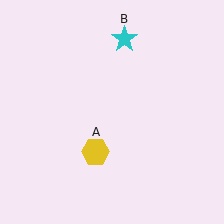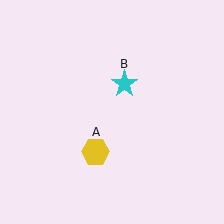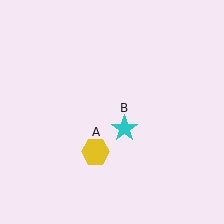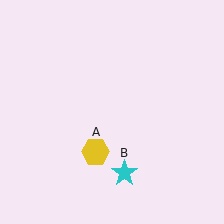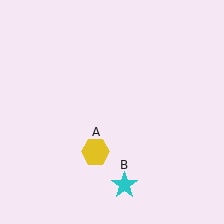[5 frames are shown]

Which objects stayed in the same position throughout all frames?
Yellow hexagon (object A) remained stationary.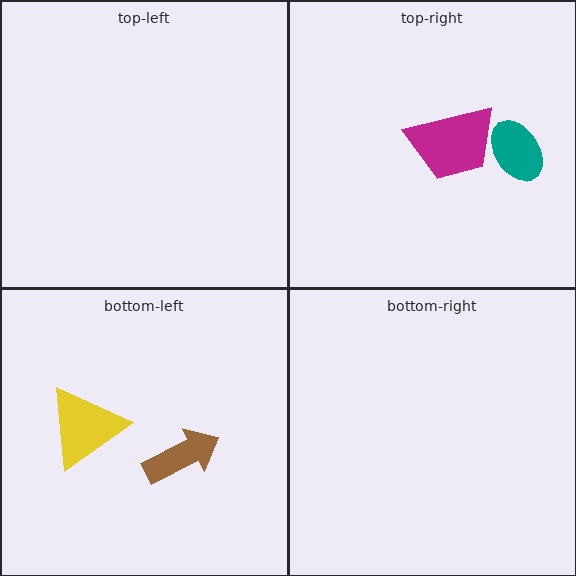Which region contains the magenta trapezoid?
The top-right region.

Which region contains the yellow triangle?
The bottom-left region.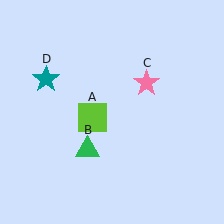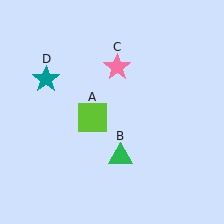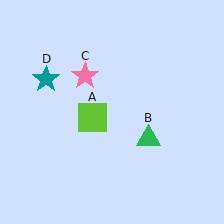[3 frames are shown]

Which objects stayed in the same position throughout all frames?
Lime square (object A) and teal star (object D) remained stationary.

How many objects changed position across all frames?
2 objects changed position: green triangle (object B), pink star (object C).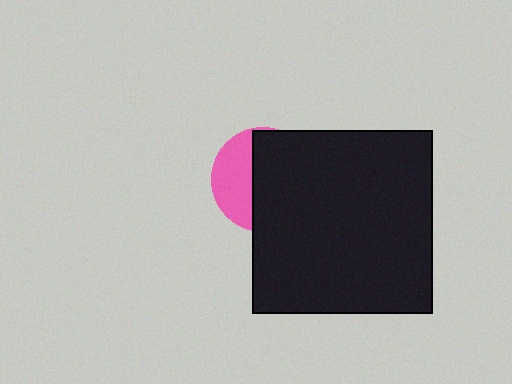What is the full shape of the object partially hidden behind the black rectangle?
The partially hidden object is a pink circle.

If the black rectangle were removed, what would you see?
You would see the complete pink circle.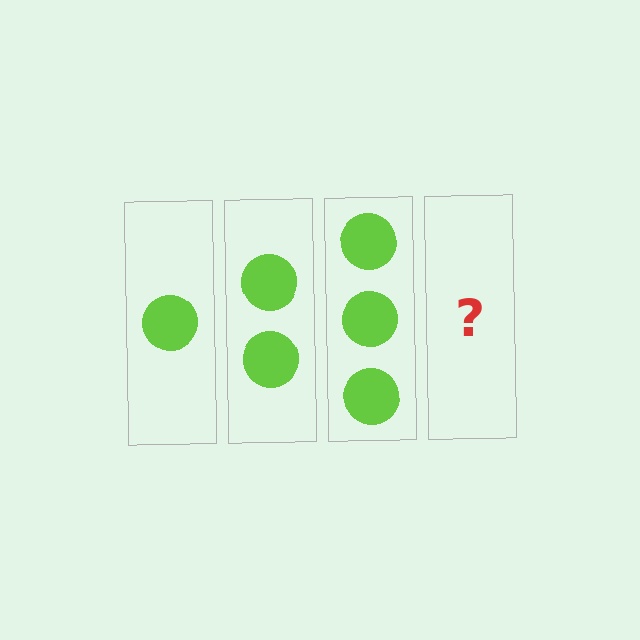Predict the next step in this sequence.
The next step is 4 circles.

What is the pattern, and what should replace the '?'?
The pattern is that each step adds one more circle. The '?' should be 4 circles.